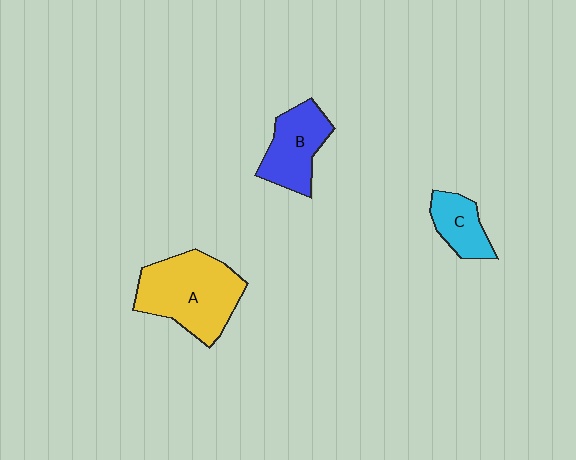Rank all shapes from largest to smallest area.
From largest to smallest: A (yellow), B (blue), C (cyan).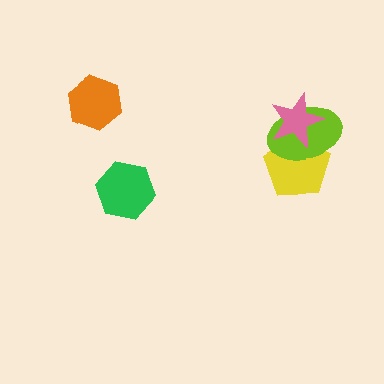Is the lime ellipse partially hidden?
Yes, it is partially covered by another shape.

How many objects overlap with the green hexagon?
0 objects overlap with the green hexagon.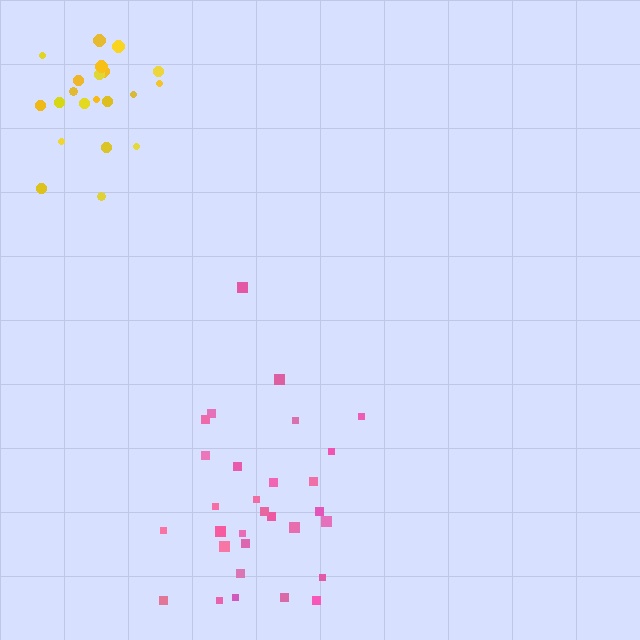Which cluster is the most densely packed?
Yellow.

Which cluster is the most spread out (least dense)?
Pink.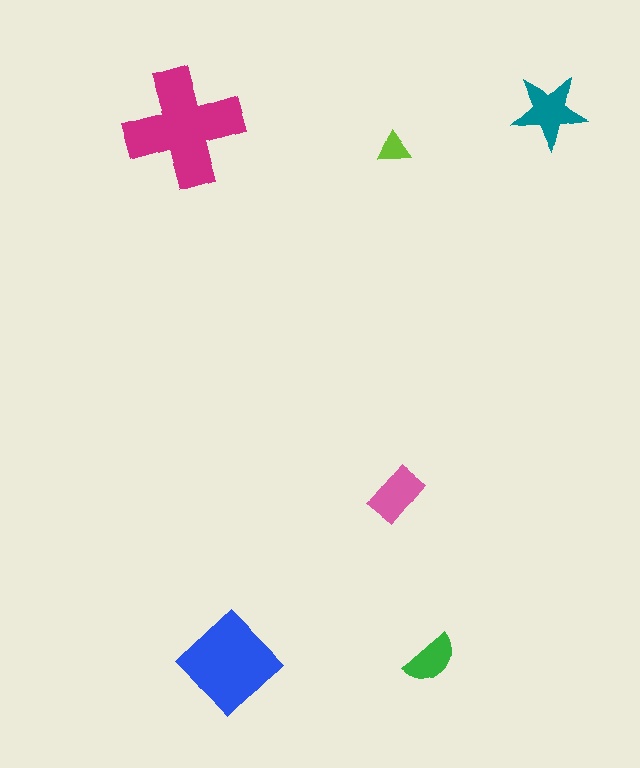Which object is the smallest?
The lime triangle.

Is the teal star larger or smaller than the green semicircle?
Larger.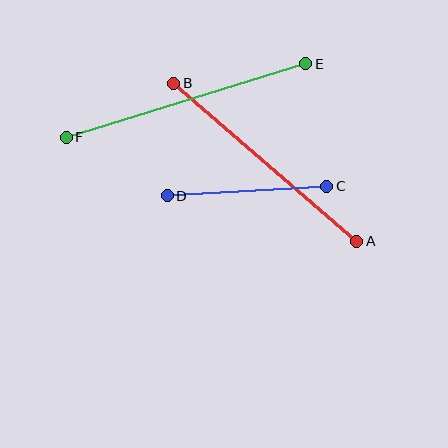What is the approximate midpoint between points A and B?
The midpoint is at approximately (265, 162) pixels.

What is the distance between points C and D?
The distance is approximately 160 pixels.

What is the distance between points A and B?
The distance is approximately 242 pixels.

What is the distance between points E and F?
The distance is approximately 251 pixels.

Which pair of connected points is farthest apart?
Points E and F are farthest apart.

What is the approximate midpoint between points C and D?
The midpoint is at approximately (247, 191) pixels.